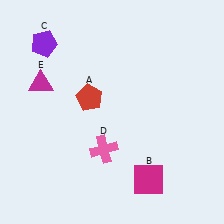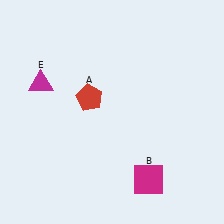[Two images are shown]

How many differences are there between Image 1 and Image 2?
There are 2 differences between the two images.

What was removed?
The purple pentagon (C), the pink cross (D) were removed in Image 2.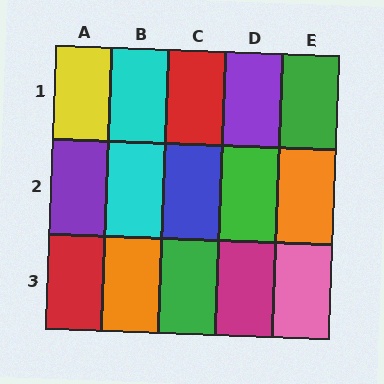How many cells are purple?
2 cells are purple.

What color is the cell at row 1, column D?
Purple.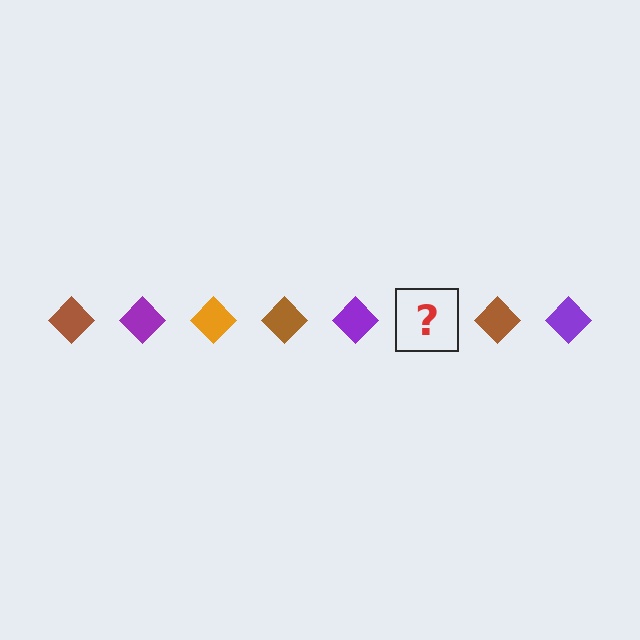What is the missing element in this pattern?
The missing element is an orange diamond.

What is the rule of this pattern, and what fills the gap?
The rule is that the pattern cycles through brown, purple, orange diamonds. The gap should be filled with an orange diamond.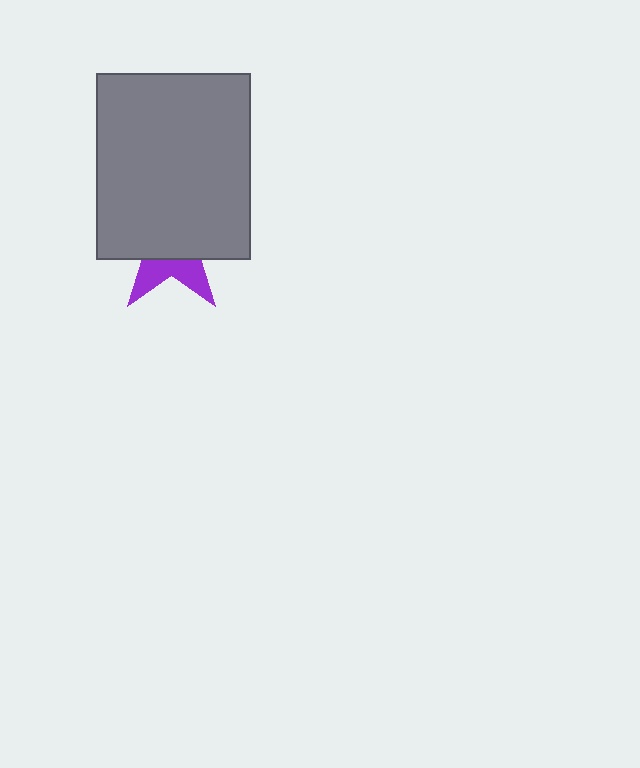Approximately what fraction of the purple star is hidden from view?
Roughly 67% of the purple star is hidden behind the gray rectangle.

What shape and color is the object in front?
The object in front is a gray rectangle.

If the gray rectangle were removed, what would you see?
You would see the complete purple star.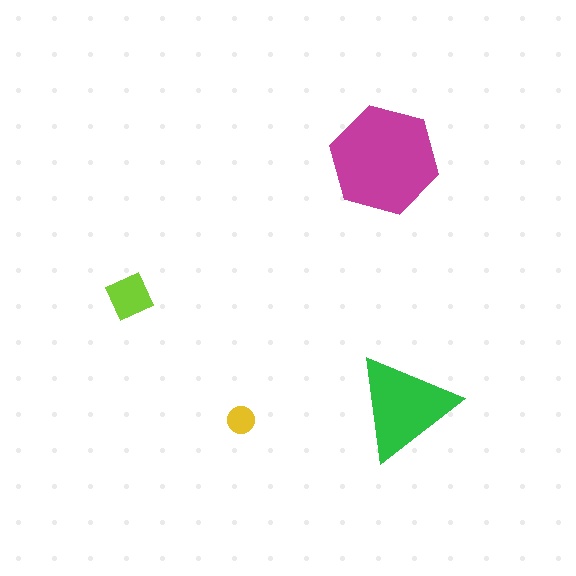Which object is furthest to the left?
The lime square is leftmost.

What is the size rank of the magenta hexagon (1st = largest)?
1st.